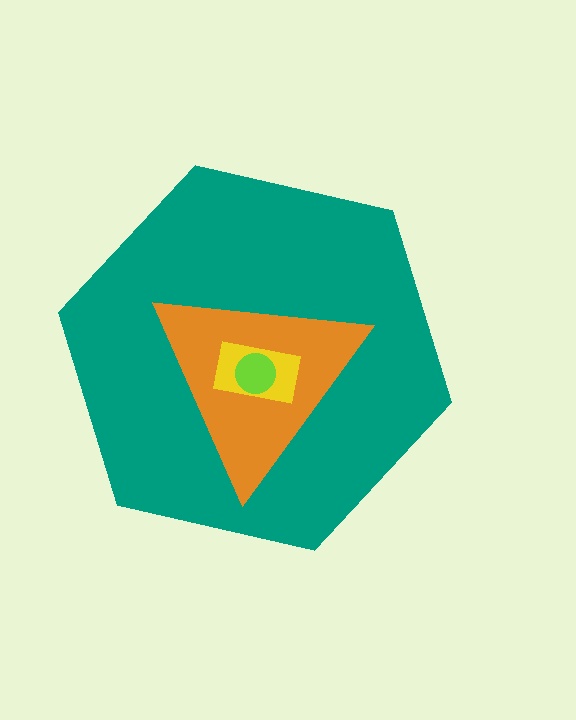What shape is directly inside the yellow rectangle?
The lime circle.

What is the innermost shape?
The lime circle.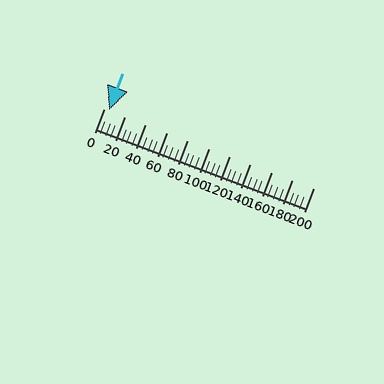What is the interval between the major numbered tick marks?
The major tick marks are spaced 20 units apart.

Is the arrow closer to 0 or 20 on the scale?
The arrow is closer to 0.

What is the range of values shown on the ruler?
The ruler shows values from 0 to 200.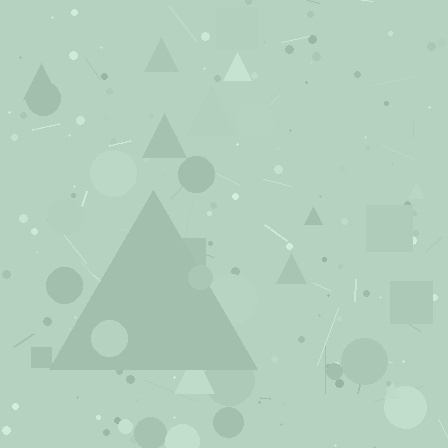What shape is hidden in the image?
A triangle is hidden in the image.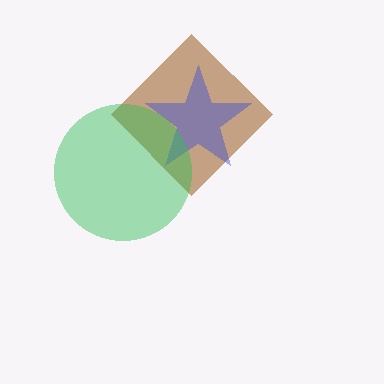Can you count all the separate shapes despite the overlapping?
Yes, there are 3 separate shapes.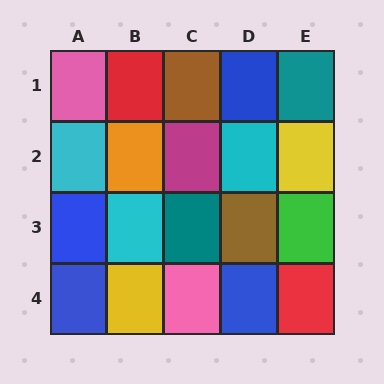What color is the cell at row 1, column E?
Teal.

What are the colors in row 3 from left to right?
Blue, cyan, teal, brown, green.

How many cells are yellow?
2 cells are yellow.